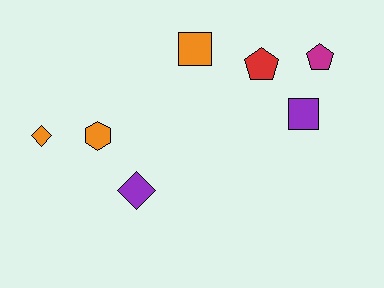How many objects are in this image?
There are 7 objects.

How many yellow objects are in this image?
There are no yellow objects.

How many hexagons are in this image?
There is 1 hexagon.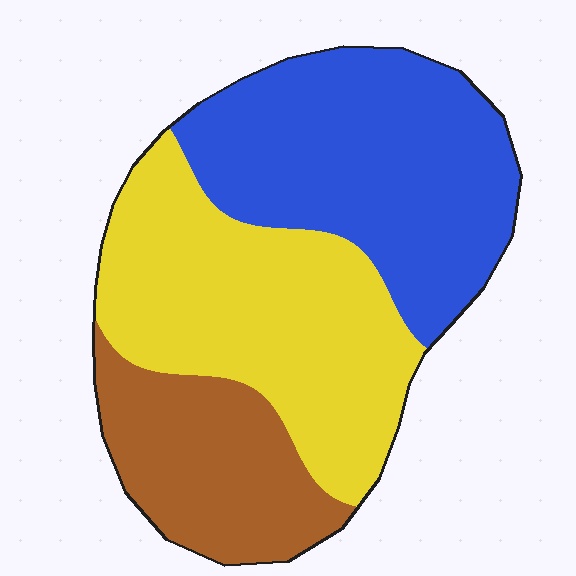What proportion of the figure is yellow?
Yellow takes up about two fifths (2/5) of the figure.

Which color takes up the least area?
Brown, at roughly 20%.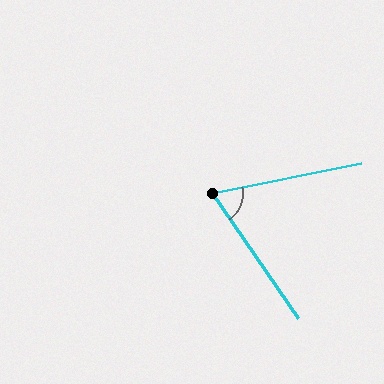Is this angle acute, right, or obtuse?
It is acute.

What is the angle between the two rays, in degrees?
Approximately 67 degrees.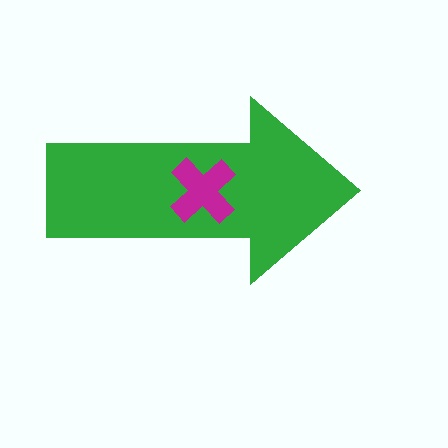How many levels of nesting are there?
2.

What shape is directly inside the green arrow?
The magenta cross.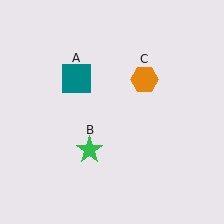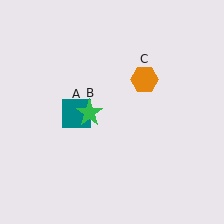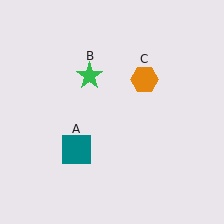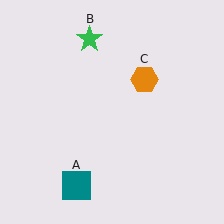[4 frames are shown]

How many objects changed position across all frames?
2 objects changed position: teal square (object A), green star (object B).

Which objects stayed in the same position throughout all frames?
Orange hexagon (object C) remained stationary.